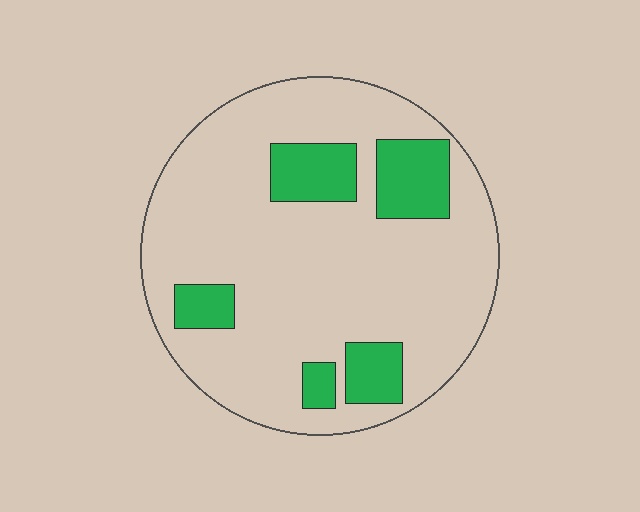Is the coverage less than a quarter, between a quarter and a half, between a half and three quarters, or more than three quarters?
Less than a quarter.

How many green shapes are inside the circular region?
5.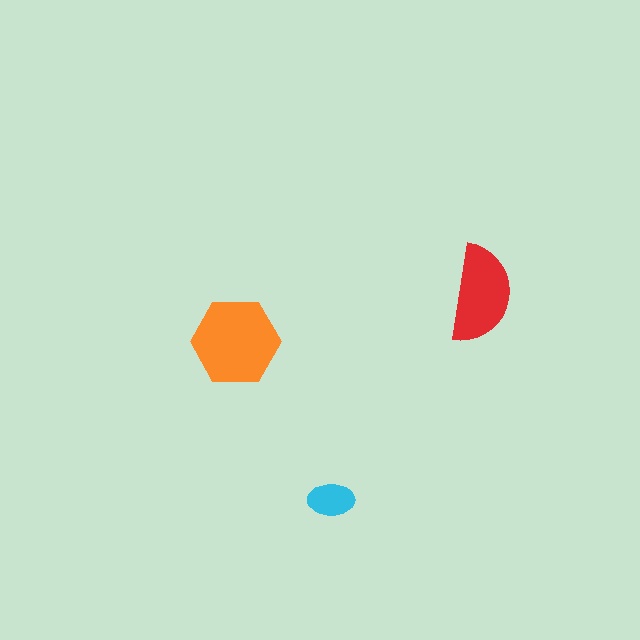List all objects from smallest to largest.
The cyan ellipse, the red semicircle, the orange hexagon.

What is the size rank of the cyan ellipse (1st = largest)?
3rd.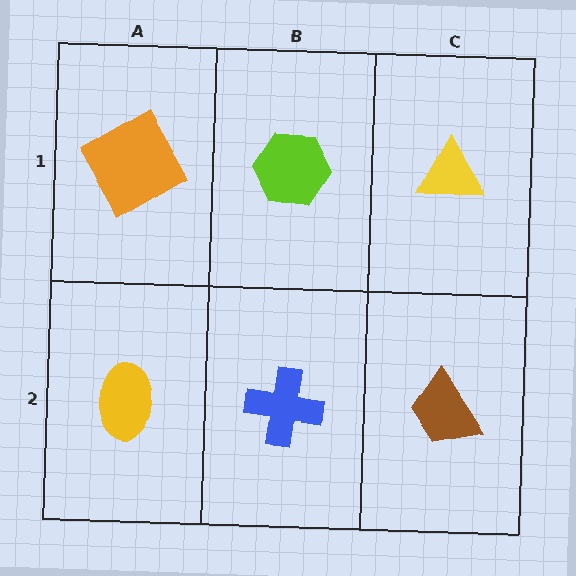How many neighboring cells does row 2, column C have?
2.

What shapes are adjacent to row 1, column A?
A yellow ellipse (row 2, column A), a lime hexagon (row 1, column B).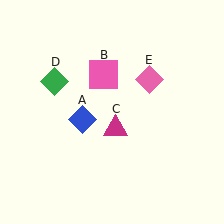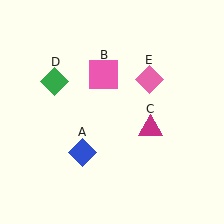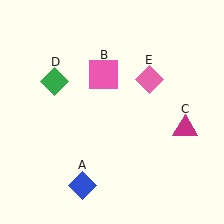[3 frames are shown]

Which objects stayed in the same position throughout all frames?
Pink square (object B) and green diamond (object D) and pink diamond (object E) remained stationary.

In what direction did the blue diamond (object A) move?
The blue diamond (object A) moved down.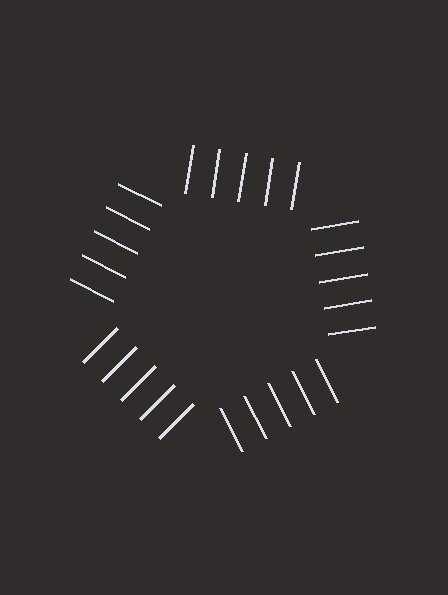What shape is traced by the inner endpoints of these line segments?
An illusory pentagon — the line segments terminate on its edges but no continuous stroke is drawn.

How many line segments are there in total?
25 — 5 along each of the 5 edges.